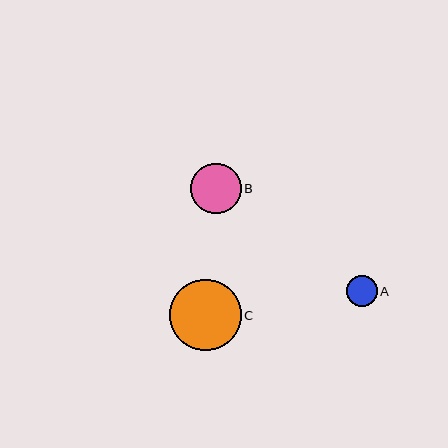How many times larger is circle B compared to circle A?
Circle B is approximately 1.6 times the size of circle A.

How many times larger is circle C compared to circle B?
Circle C is approximately 1.4 times the size of circle B.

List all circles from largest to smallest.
From largest to smallest: C, B, A.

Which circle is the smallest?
Circle A is the smallest with a size of approximately 31 pixels.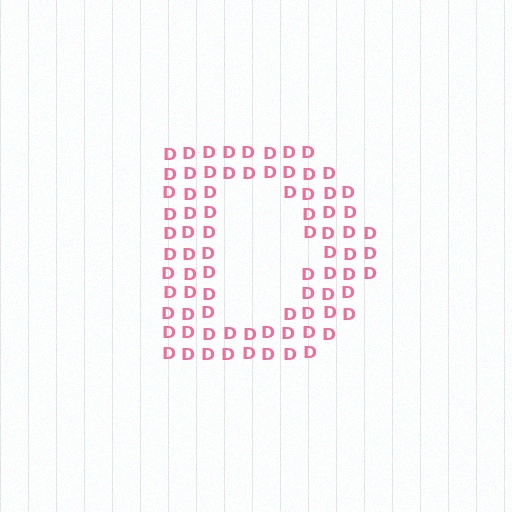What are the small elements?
The small elements are letter D's.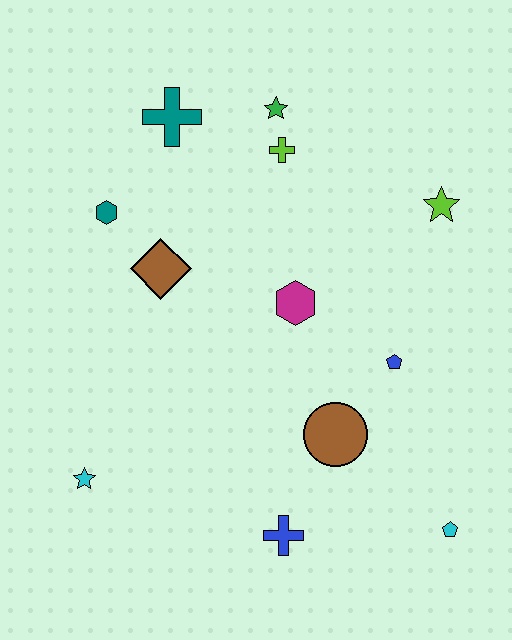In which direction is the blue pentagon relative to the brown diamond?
The blue pentagon is to the right of the brown diamond.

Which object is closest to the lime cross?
The green star is closest to the lime cross.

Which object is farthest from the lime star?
The cyan star is farthest from the lime star.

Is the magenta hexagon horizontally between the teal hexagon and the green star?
No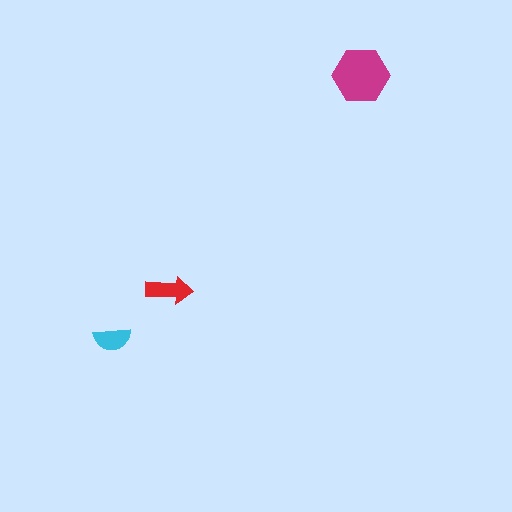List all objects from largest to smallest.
The magenta hexagon, the red arrow, the cyan semicircle.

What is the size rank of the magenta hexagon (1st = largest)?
1st.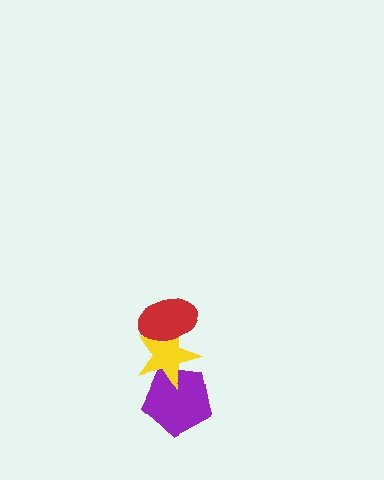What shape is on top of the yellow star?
The red ellipse is on top of the yellow star.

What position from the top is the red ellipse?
The red ellipse is 1st from the top.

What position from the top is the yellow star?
The yellow star is 2nd from the top.